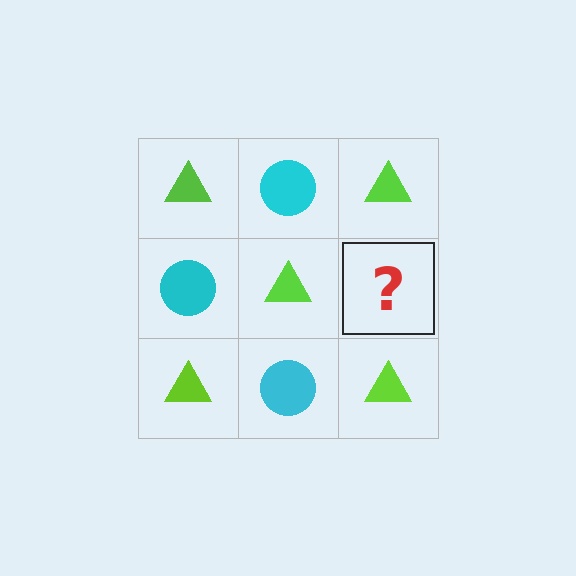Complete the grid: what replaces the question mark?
The question mark should be replaced with a cyan circle.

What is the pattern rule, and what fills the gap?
The rule is that it alternates lime triangle and cyan circle in a checkerboard pattern. The gap should be filled with a cyan circle.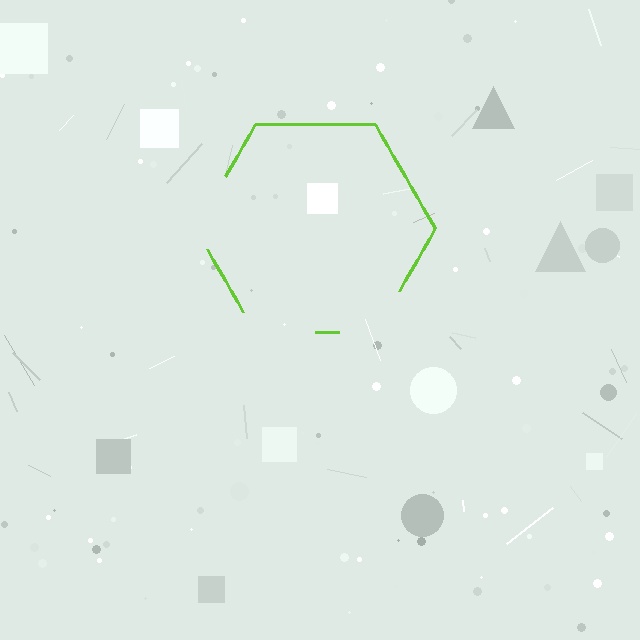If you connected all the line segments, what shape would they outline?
They would outline a hexagon.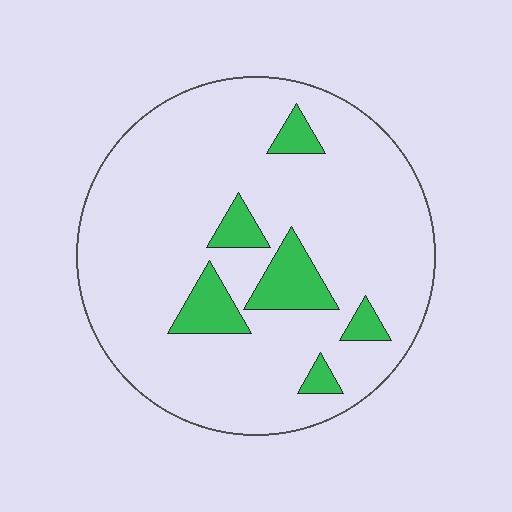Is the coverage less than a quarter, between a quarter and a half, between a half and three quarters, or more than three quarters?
Less than a quarter.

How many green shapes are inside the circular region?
6.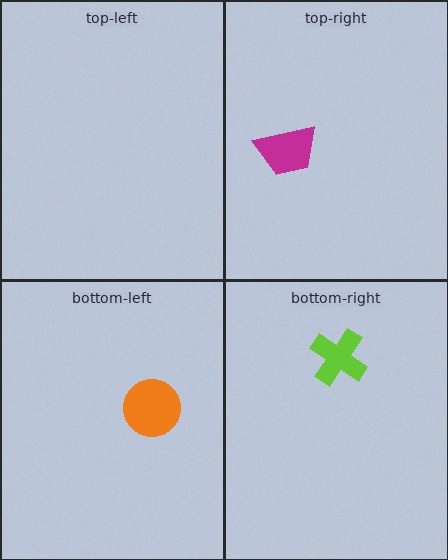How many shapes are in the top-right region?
1.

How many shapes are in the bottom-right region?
1.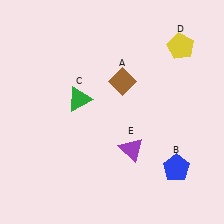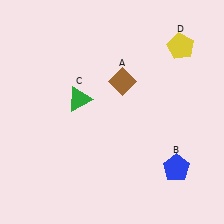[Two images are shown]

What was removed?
The purple triangle (E) was removed in Image 2.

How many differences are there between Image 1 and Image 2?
There is 1 difference between the two images.